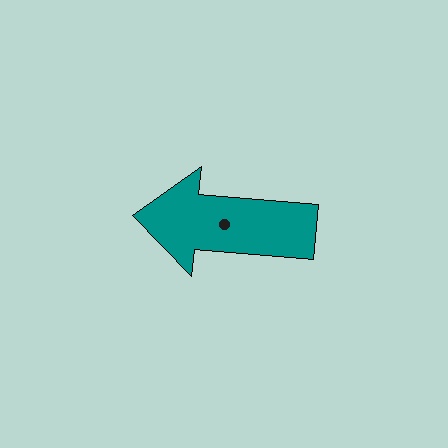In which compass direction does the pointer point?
West.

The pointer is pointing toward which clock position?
Roughly 9 o'clock.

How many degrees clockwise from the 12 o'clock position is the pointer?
Approximately 275 degrees.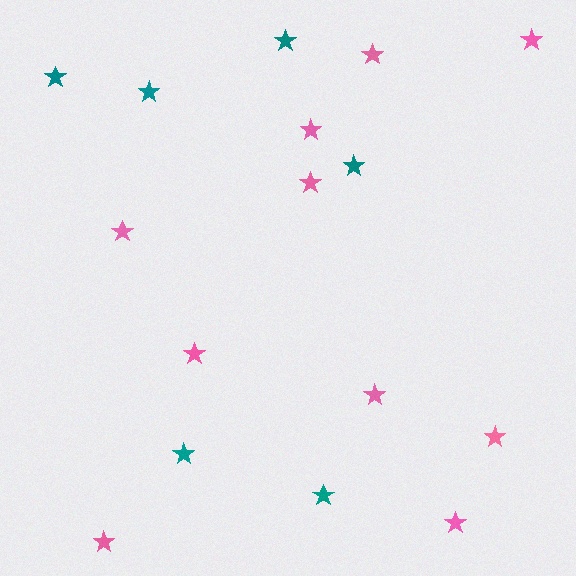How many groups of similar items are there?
There are 2 groups: one group of teal stars (6) and one group of pink stars (10).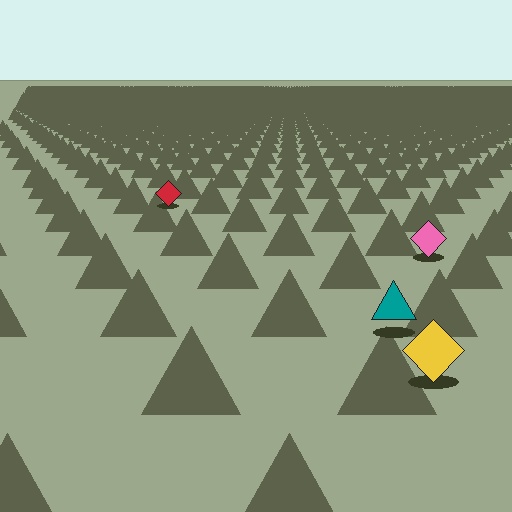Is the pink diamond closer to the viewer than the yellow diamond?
No. The yellow diamond is closer — you can tell from the texture gradient: the ground texture is coarser near it.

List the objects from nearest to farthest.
From nearest to farthest: the yellow diamond, the teal triangle, the pink diamond, the red diamond.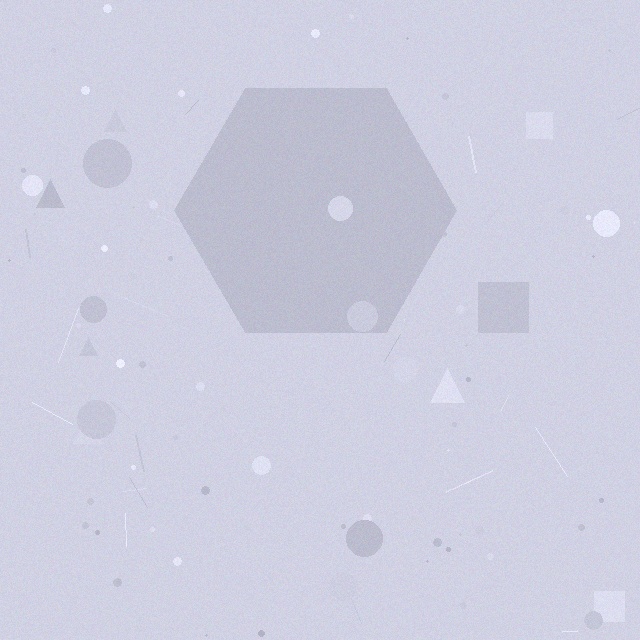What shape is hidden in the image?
A hexagon is hidden in the image.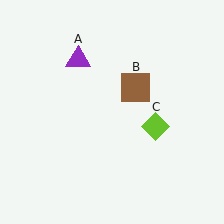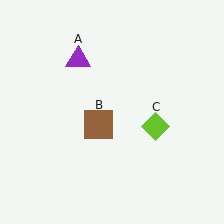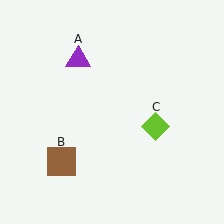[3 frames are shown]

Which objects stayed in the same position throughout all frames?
Purple triangle (object A) and lime diamond (object C) remained stationary.